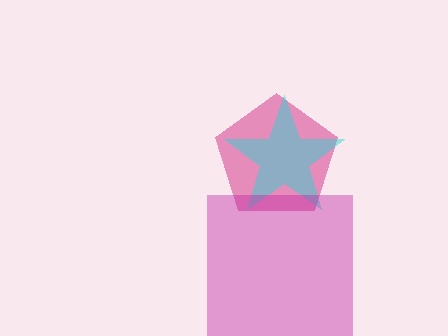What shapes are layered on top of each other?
The layered shapes are: a pink pentagon, a cyan star, a magenta square.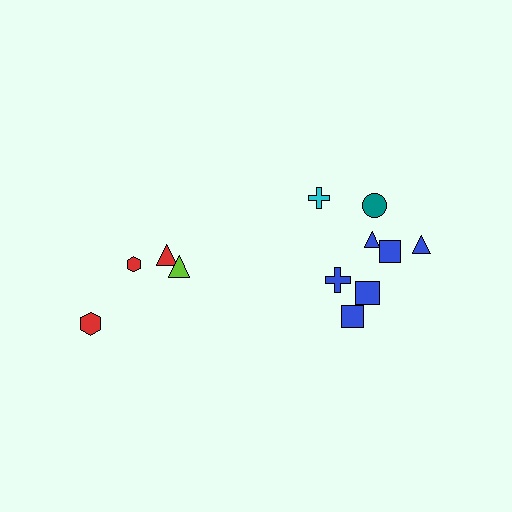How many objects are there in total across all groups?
There are 12 objects.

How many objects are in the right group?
There are 8 objects.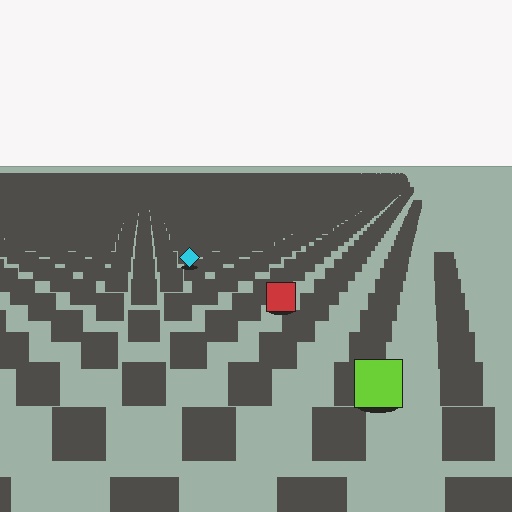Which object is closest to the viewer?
The lime square is closest. The texture marks near it are larger and more spread out.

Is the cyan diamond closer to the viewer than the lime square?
No. The lime square is closer — you can tell from the texture gradient: the ground texture is coarser near it.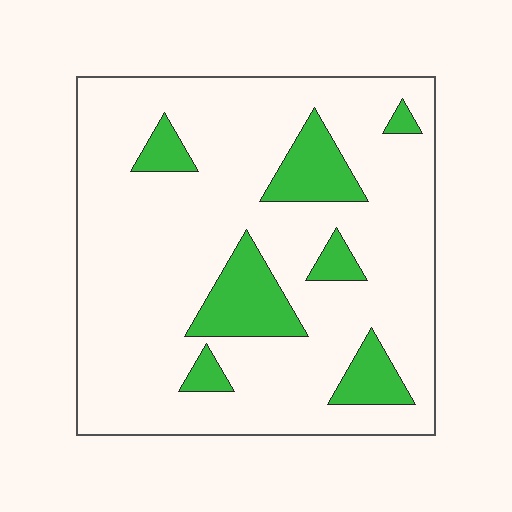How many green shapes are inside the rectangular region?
7.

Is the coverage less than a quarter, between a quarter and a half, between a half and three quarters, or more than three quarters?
Less than a quarter.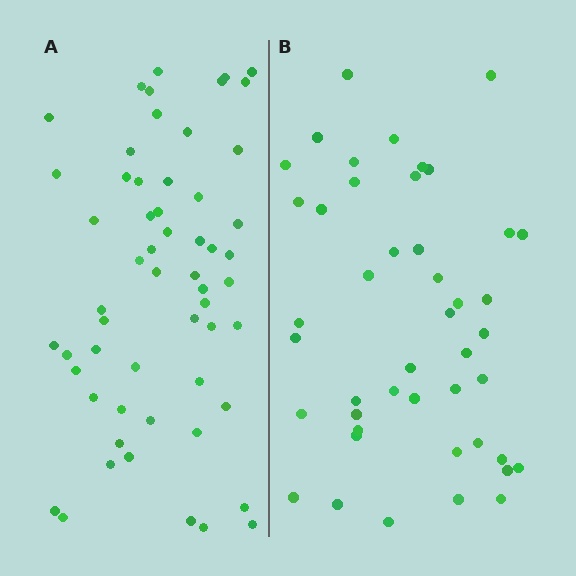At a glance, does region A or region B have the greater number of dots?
Region A (the left region) has more dots.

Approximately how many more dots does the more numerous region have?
Region A has roughly 12 or so more dots than region B.